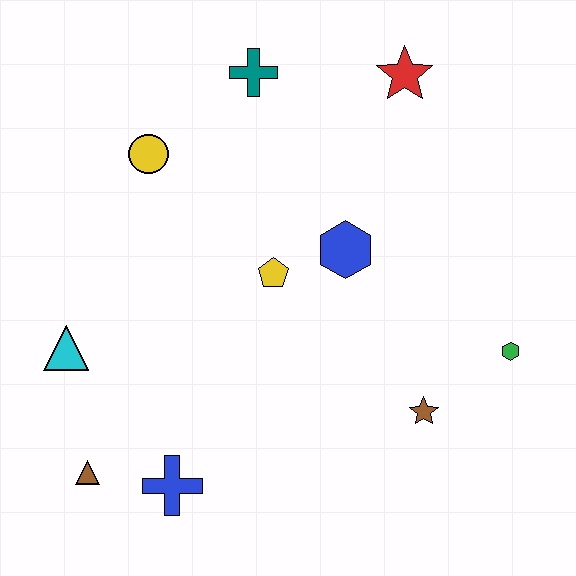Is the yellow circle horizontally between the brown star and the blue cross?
No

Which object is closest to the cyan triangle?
The brown triangle is closest to the cyan triangle.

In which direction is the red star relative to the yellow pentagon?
The red star is above the yellow pentagon.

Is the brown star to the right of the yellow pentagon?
Yes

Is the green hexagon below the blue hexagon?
Yes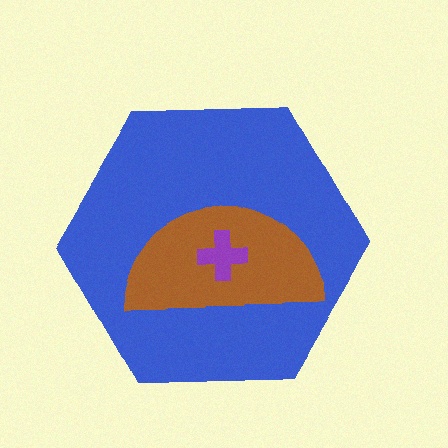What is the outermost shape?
The blue hexagon.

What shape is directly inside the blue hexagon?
The brown semicircle.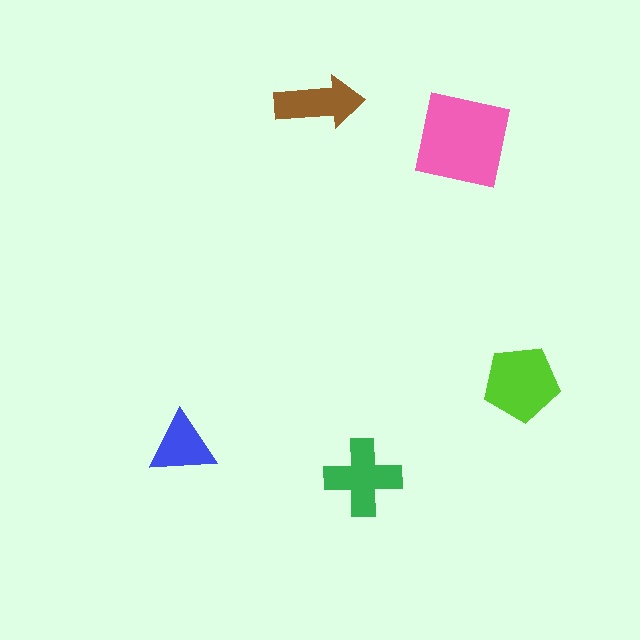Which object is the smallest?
The blue triangle.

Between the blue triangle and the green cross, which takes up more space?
The green cross.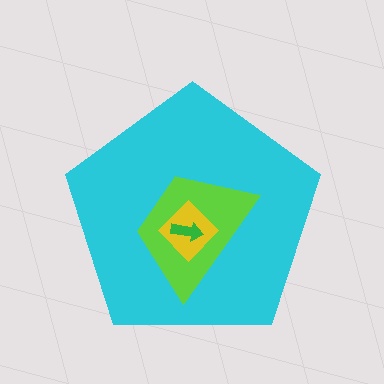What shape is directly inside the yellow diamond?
The green arrow.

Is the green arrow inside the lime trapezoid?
Yes.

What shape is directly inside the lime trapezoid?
The yellow diamond.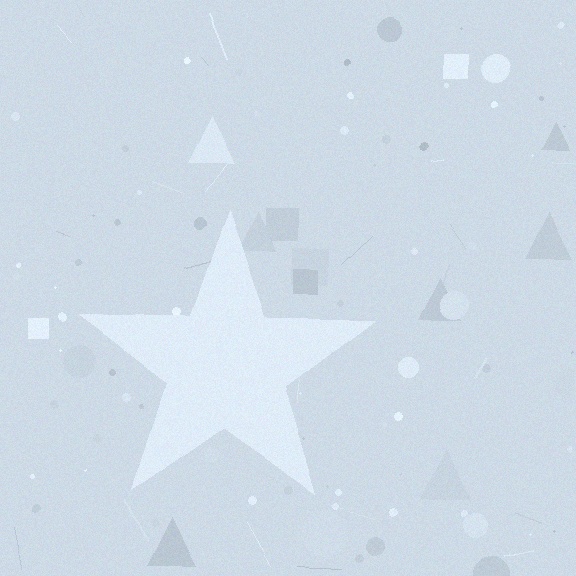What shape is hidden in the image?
A star is hidden in the image.